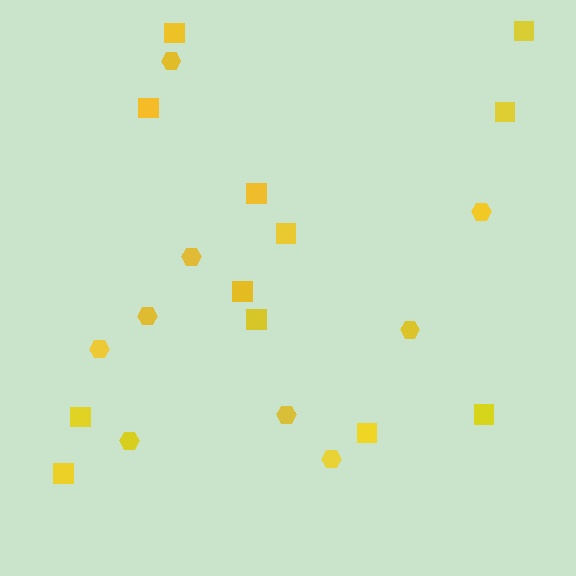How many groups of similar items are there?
There are 2 groups: one group of squares (12) and one group of hexagons (9).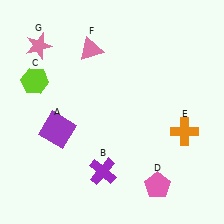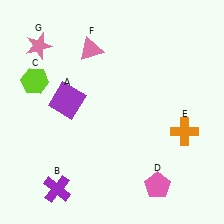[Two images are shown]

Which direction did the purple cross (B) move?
The purple cross (B) moved left.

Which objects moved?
The objects that moved are: the purple square (A), the purple cross (B).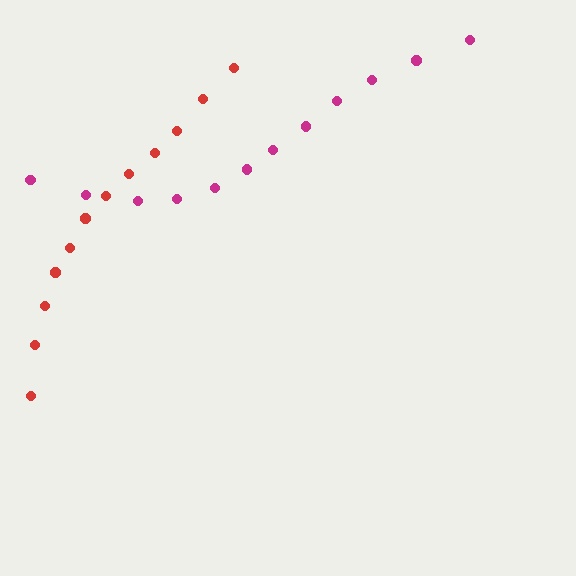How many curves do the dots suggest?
There are 2 distinct paths.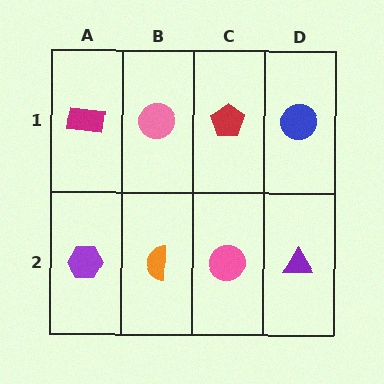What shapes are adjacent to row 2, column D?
A blue circle (row 1, column D), a pink circle (row 2, column C).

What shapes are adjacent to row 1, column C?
A pink circle (row 2, column C), a pink circle (row 1, column B), a blue circle (row 1, column D).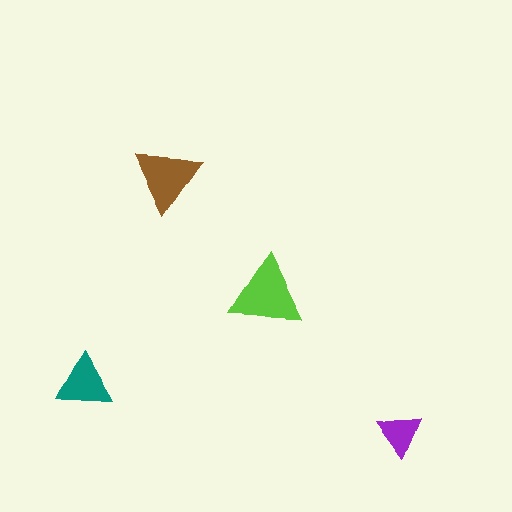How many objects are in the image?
There are 4 objects in the image.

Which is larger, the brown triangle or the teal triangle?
The brown one.